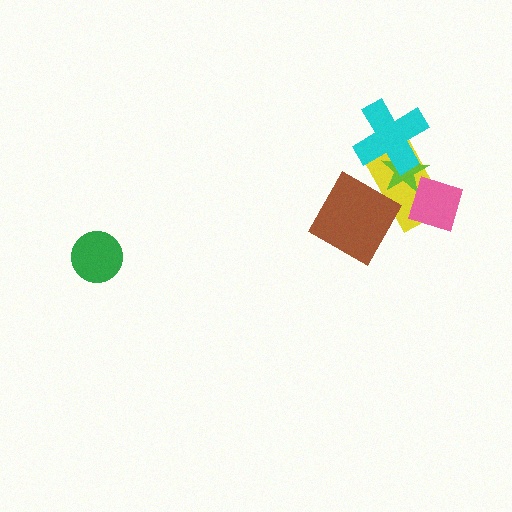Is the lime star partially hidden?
Yes, it is partially covered by another shape.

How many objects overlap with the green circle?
0 objects overlap with the green circle.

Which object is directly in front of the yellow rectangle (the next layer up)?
The lime star is directly in front of the yellow rectangle.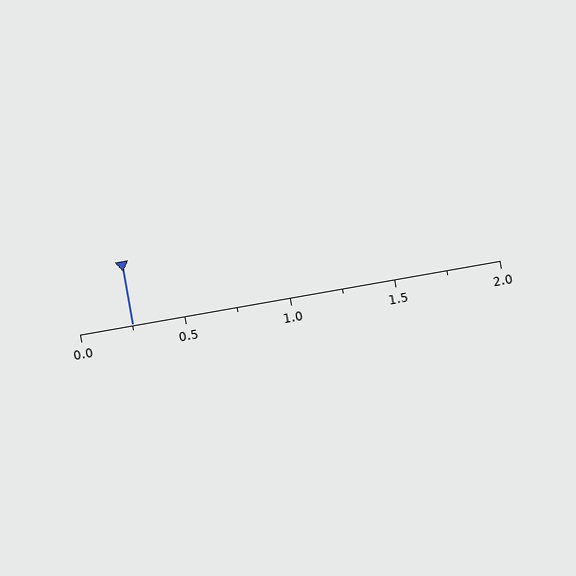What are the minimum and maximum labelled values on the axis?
The axis runs from 0.0 to 2.0.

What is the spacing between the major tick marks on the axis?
The major ticks are spaced 0.5 apart.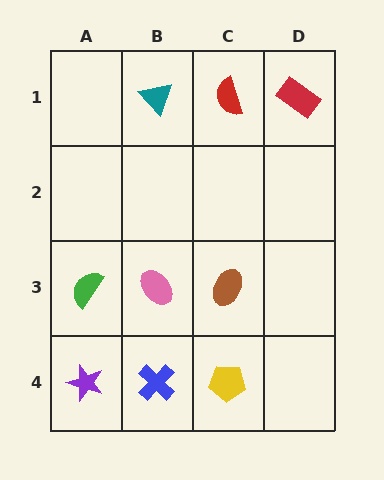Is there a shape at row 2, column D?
No, that cell is empty.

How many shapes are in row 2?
0 shapes.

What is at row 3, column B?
A pink ellipse.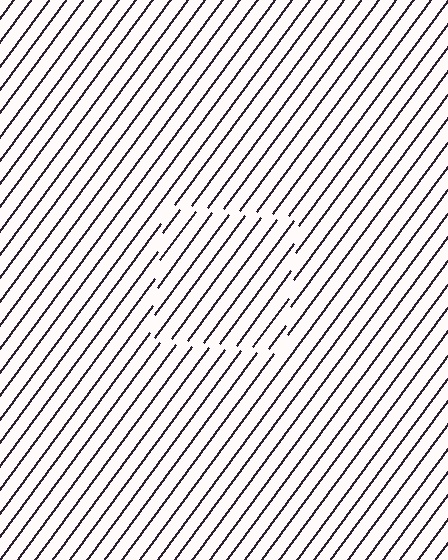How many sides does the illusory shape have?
4 sides — the line-ends trace a square.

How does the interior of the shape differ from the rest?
The interior of the shape contains the same grating, shifted by half a period — the contour is defined by the phase discontinuity where line-ends from the inner and outer gratings abut.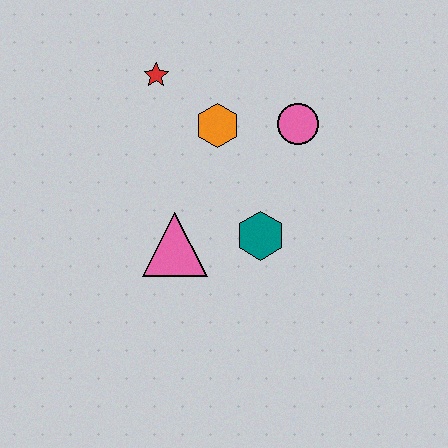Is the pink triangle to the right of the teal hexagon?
No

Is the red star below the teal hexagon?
No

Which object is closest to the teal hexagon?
The pink triangle is closest to the teal hexagon.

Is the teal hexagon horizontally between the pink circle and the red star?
Yes